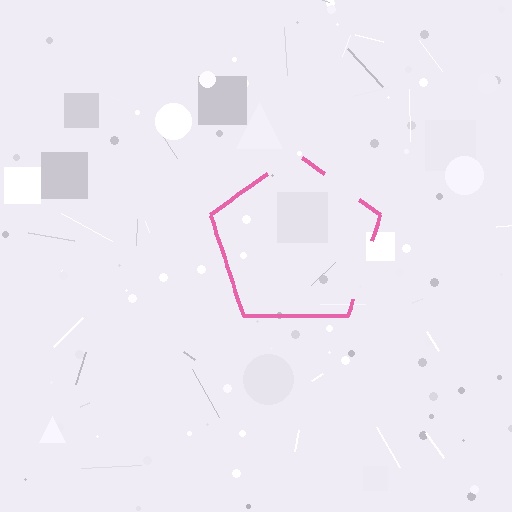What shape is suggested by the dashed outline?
The dashed outline suggests a pentagon.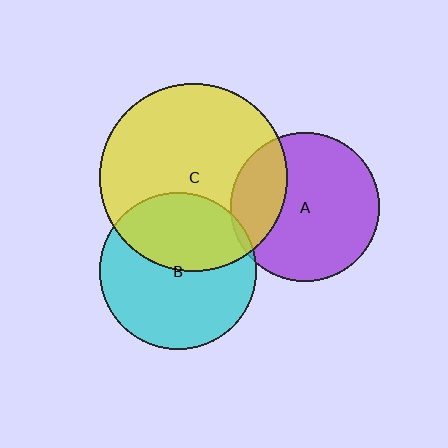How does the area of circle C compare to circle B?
Approximately 1.4 times.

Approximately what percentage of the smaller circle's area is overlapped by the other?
Approximately 40%.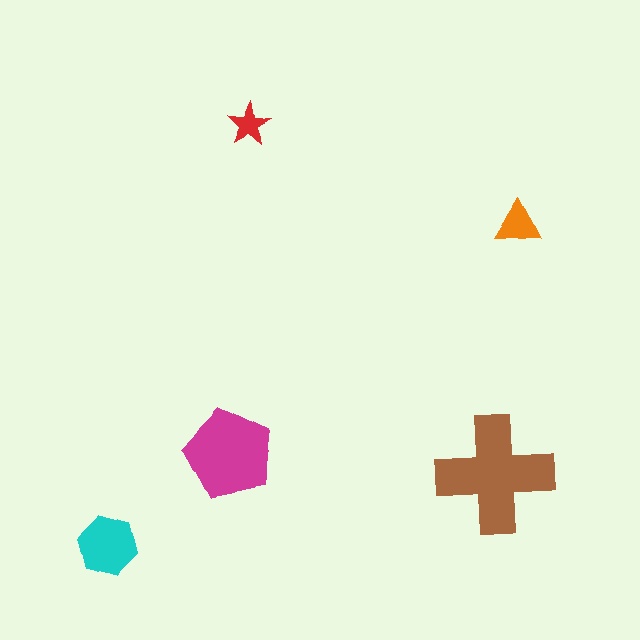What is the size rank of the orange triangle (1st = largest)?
4th.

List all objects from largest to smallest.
The brown cross, the magenta pentagon, the cyan hexagon, the orange triangle, the red star.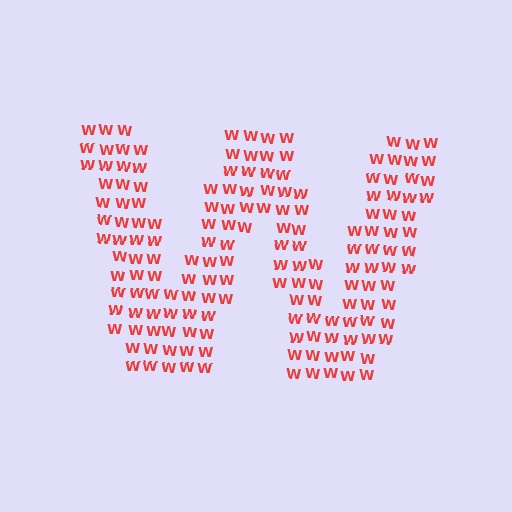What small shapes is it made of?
It is made of small letter W's.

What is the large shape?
The large shape is the letter W.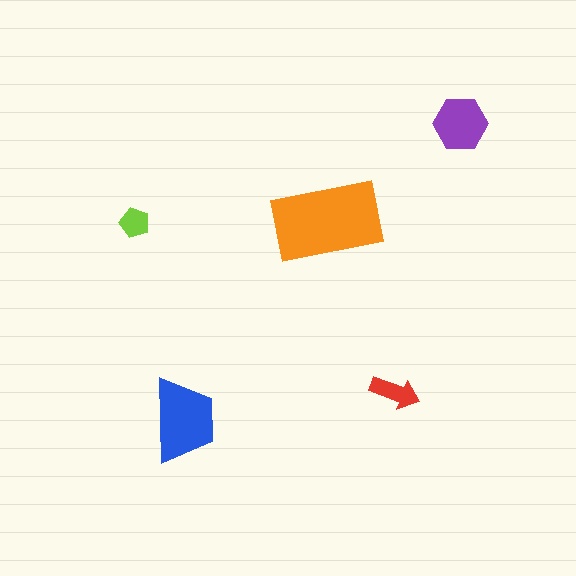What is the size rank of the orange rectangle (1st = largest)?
1st.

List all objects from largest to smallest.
The orange rectangle, the blue trapezoid, the purple hexagon, the red arrow, the lime pentagon.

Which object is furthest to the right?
The purple hexagon is rightmost.